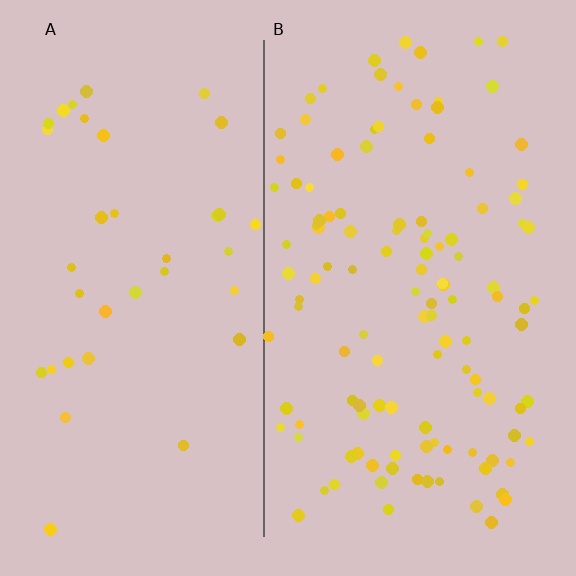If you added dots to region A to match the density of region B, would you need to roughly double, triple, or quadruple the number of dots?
Approximately triple.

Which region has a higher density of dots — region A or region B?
B (the right).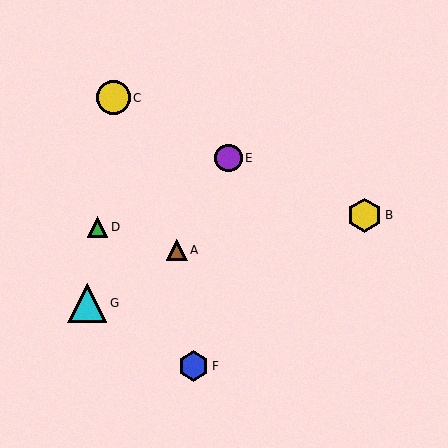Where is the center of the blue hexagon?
The center of the blue hexagon is at (193, 366).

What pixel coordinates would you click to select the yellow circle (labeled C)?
Click at (113, 98) to select the yellow circle C.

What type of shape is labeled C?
Shape C is a yellow circle.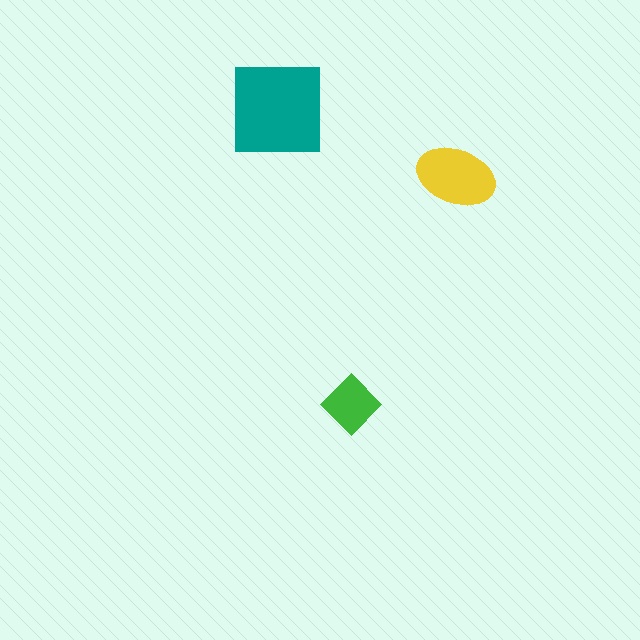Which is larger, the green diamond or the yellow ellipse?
The yellow ellipse.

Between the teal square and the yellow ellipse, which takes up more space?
The teal square.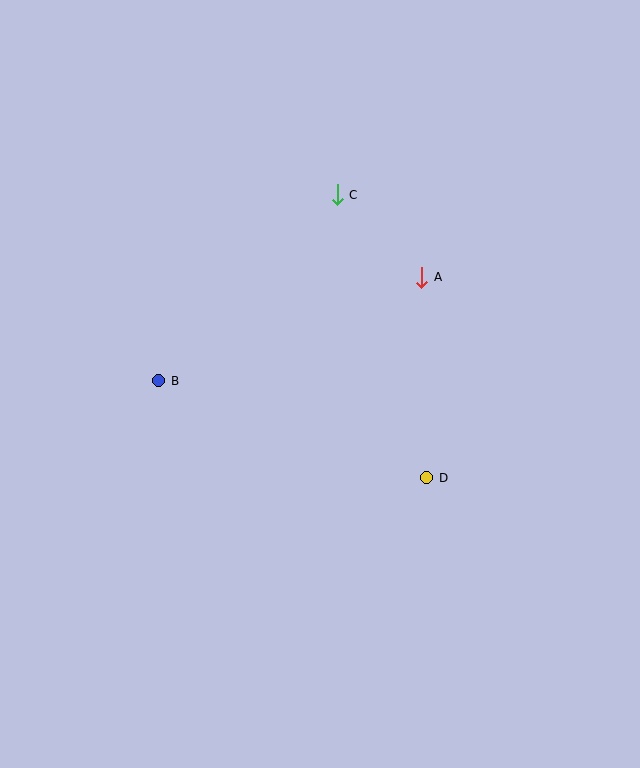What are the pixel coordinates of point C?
Point C is at (337, 195).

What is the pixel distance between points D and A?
The distance between D and A is 201 pixels.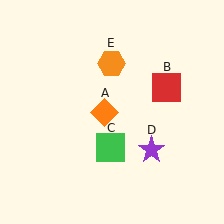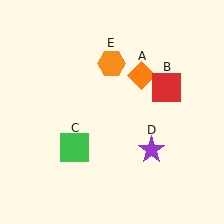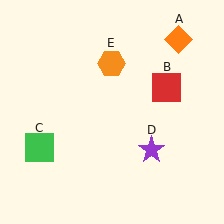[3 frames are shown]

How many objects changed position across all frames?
2 objects changed position: orange diamond (object A), green square (object C).